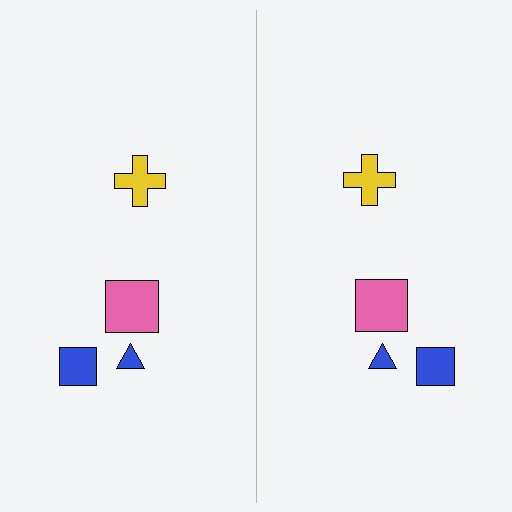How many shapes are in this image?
There are 8 shapes in this image.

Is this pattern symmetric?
Yes, this pattern has bilateral (reflection) symmetry.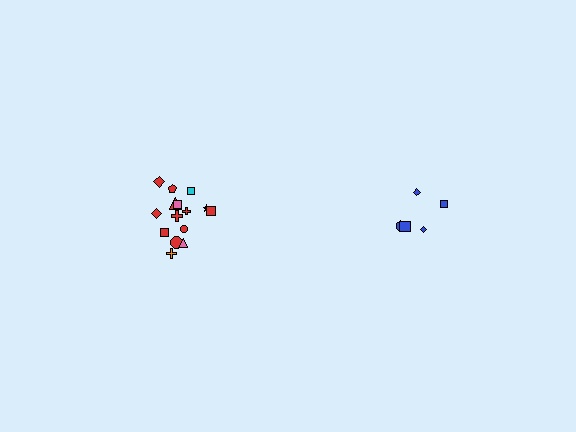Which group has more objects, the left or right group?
The left group.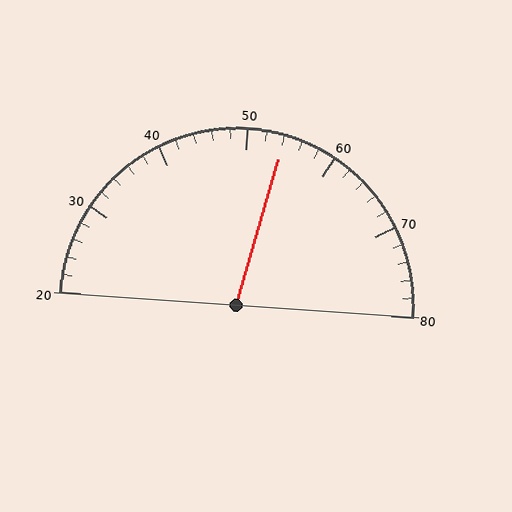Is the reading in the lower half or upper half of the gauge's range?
The reading is in the upper half of the range (20 to 80).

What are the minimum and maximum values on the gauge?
The gauge ranges from 20 to 80.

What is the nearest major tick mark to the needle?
The nearest major tick mark is 50.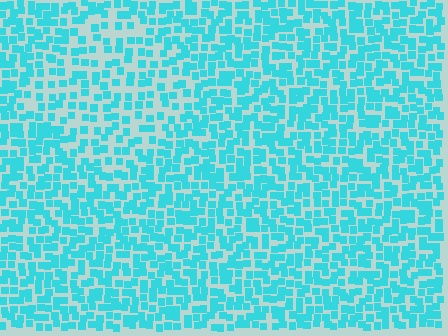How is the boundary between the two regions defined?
The boundary is defined by a change in element density (approximately 1.7x ratio). All elements are the same color, size, and shape.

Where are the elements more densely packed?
The elements are more densely packed outside the diamond boundary.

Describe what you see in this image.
The image contains small cyan elements arranged at two different densities. A diamond-shaped region is visible where the elements are less densely packed than the surrounding area.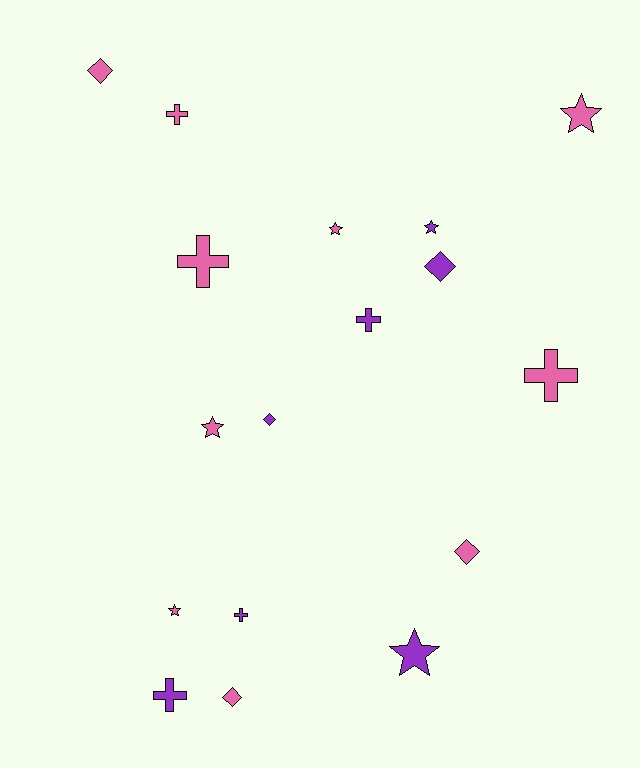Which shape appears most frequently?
Star, with 6 objects.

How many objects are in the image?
There are 17 objects.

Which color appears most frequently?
Pink, with 10 objects.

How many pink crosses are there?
There are 3 pink crosses.